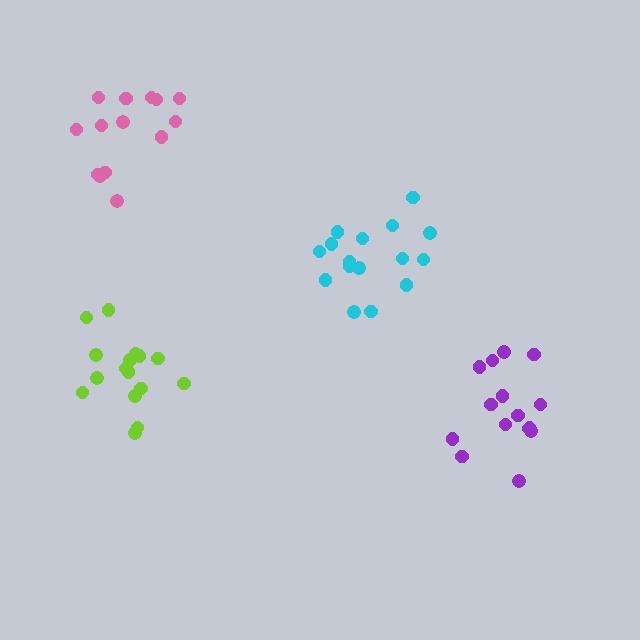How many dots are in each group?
Group 1: 16 dots, Group 2: 16 dots, Group 3: 14 dots, Group 4: 15 dots (61 total).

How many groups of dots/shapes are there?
There are 4 groups.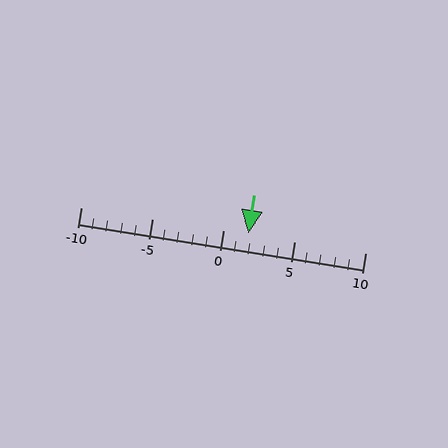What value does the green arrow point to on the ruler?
The green arrow points to approximately 2.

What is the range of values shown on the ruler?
The ruler shows values from -10 to 10.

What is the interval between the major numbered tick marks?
The major tick marks are spaced 5 units apart.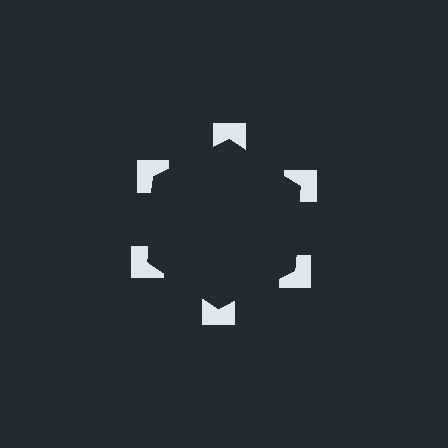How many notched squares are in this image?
There are 6 — one at each vertex of the illusory hexagon.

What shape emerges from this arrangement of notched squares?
An illusory hexagon — its edges are inferred from the aligned wedge cuts in the notched squares, not physically drawn.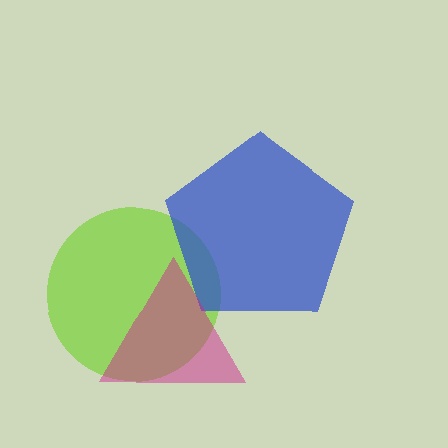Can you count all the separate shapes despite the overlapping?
Yes, there are 3 separate shapes.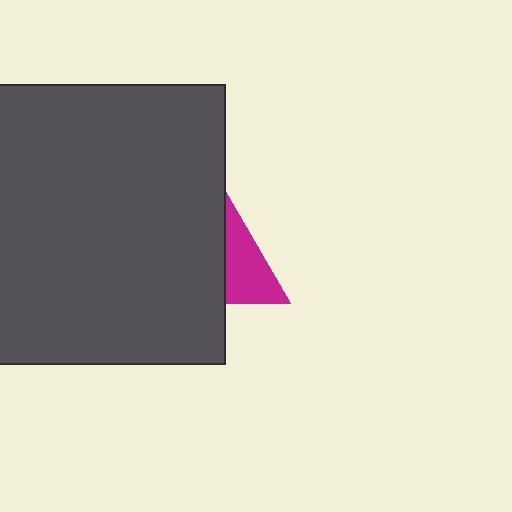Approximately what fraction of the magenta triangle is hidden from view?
Roughly 55% of the magenta triangle is hidden behind the dark gray rectangle.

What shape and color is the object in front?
The object in front is a dark gray rectangle.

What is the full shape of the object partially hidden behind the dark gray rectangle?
The partially hidden object is a magenta triangle.